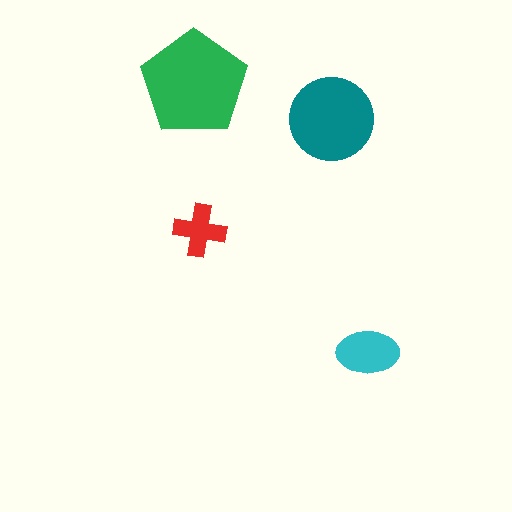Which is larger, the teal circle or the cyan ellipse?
The teal circle.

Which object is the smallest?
The red cross.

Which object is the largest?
The green pentagon.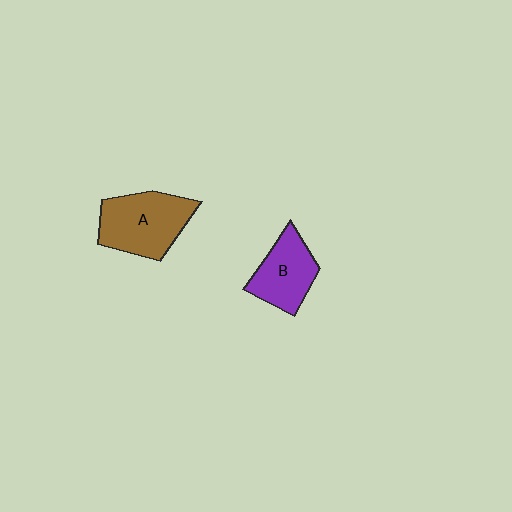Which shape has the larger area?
Shape A (brown).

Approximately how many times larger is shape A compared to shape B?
Approximately 1.3 times.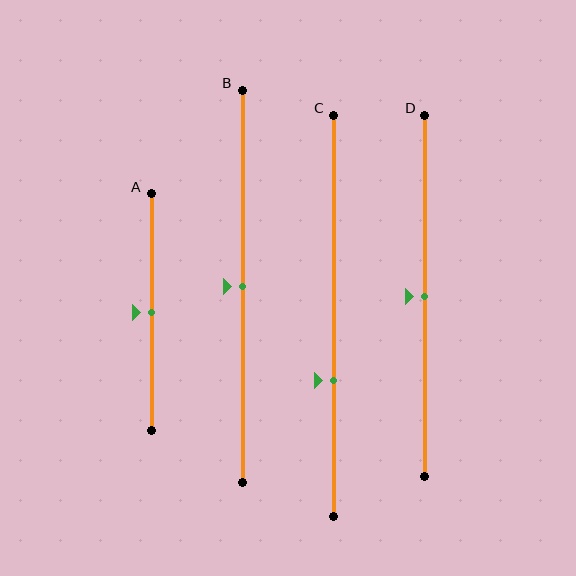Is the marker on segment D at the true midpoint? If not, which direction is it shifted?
Yes, the marker on segment D is at the true midpoint.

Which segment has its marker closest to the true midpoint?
Segment A has its marker closest to the true midpoint.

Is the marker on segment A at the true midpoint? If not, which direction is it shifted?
Yes, the marker on segment A is at the true midpoint.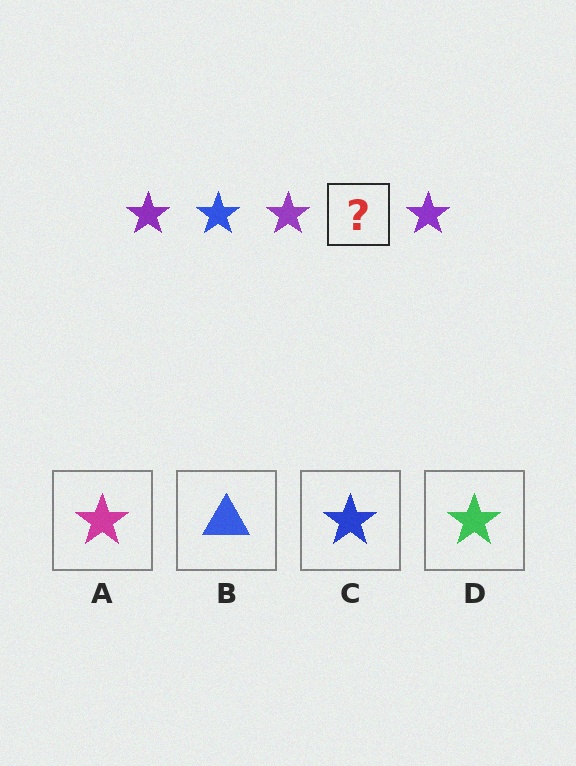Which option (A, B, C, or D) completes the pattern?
C.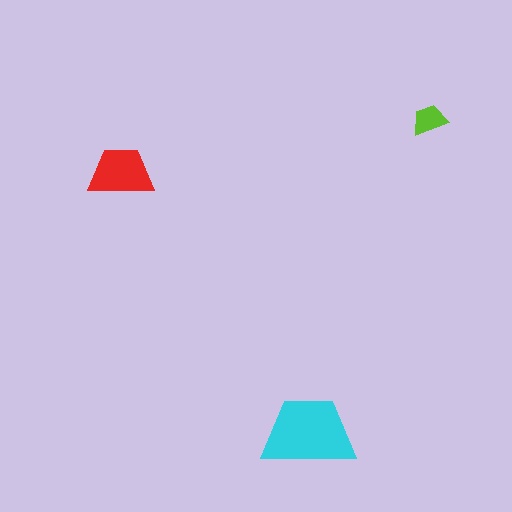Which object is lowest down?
The cyan trapezoid is bottommost.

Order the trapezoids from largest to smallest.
the cyan one, the red one, the lime one.